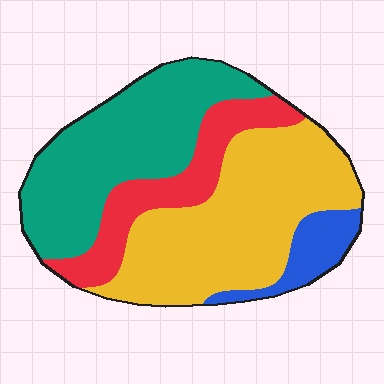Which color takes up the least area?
Blue, at roughly 10%.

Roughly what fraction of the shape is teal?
Teal takes up between a third and a half of the shape.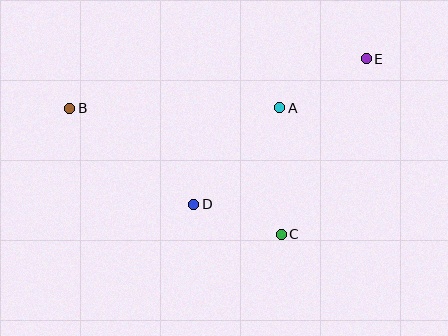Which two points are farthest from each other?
Points B and E are farthest from each other.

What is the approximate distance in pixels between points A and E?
The distance between A and E is approximately 99 pixels.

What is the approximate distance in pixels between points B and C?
The distance between B and C is approximately 246 pixels.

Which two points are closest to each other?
Points C and D are closest to each other.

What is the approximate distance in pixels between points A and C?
The distance between A and C is approximately 127 pixels.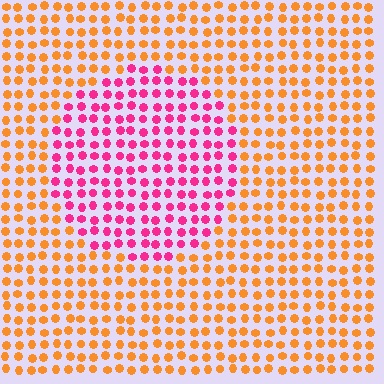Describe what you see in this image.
The image is filled with small orange elements in a uniform arrangement. A circle-shaped region is visible where the elements are tinted to a slightly different hue, forming a subtle color boundary.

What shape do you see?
I see a circle.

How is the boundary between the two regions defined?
The boundary is defined purely by a slight shift in hue (about 60 degrees). Spacing, size, and orientation are identical on both sides.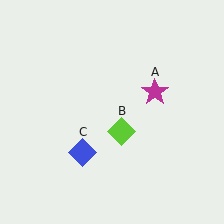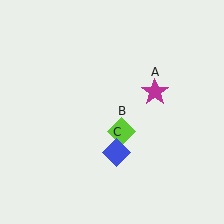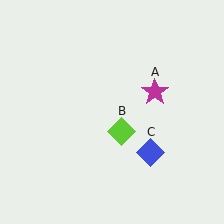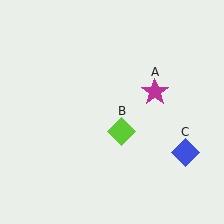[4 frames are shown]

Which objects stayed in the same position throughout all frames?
Magenta star (object A) and lime diamond (object B) remained stationary.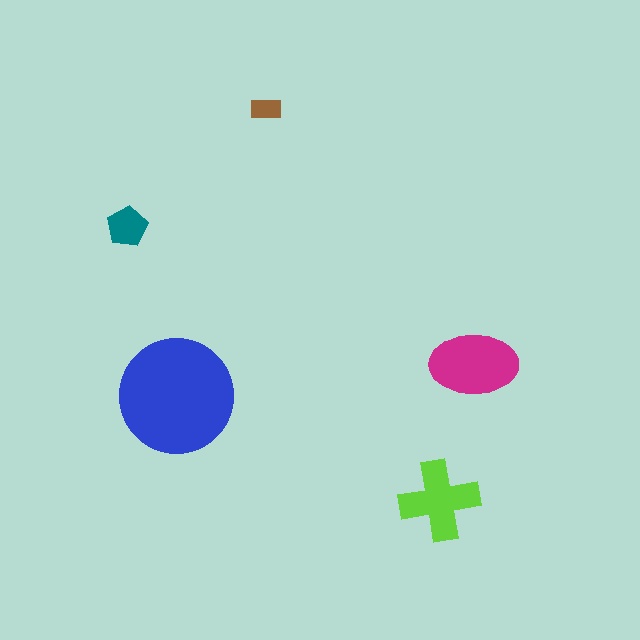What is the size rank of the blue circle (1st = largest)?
1st.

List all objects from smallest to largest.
The brown rectangle, the teal pentagon, the lime cross, the magenta ellipse, the blue circle.